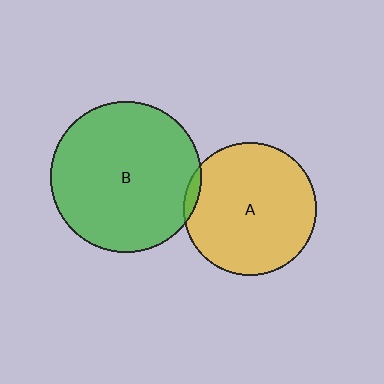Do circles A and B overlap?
Yes.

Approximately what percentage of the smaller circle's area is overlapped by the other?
Approximately 5%.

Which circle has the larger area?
Circle B (green).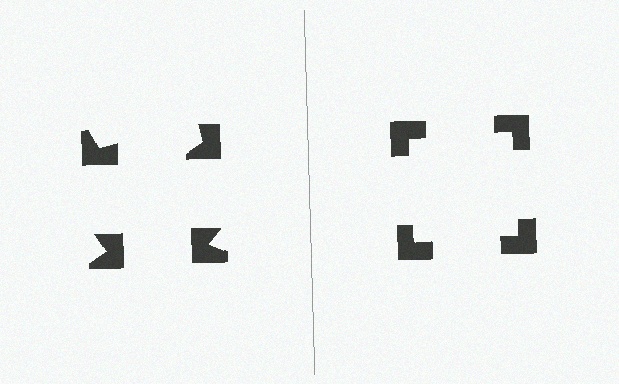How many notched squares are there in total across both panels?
8 — 4 on each side.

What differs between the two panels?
The notched squares are positioned identically on both sides; only the wedge orientations differ. On the right they align to a square; on the left they are misaligned.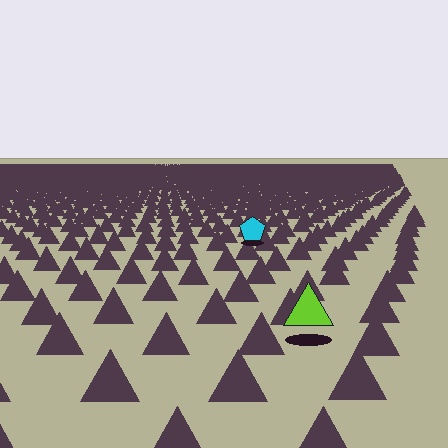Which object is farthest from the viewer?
The cyan pentagon is farthest from the viewer. It appears smaller and the ground texture around it is denser.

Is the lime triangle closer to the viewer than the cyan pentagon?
Yes. The lime triangle is closer — you can tell from the texture gradient: the ground texture is coarser near it.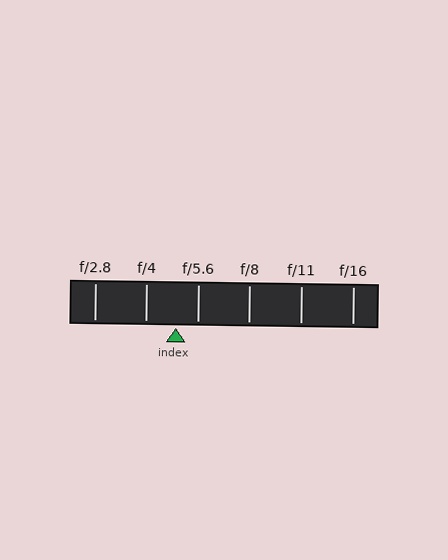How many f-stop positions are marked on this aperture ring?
There are 6 f-stop positions marked.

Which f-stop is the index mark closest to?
The index mark is closest to f/5.6.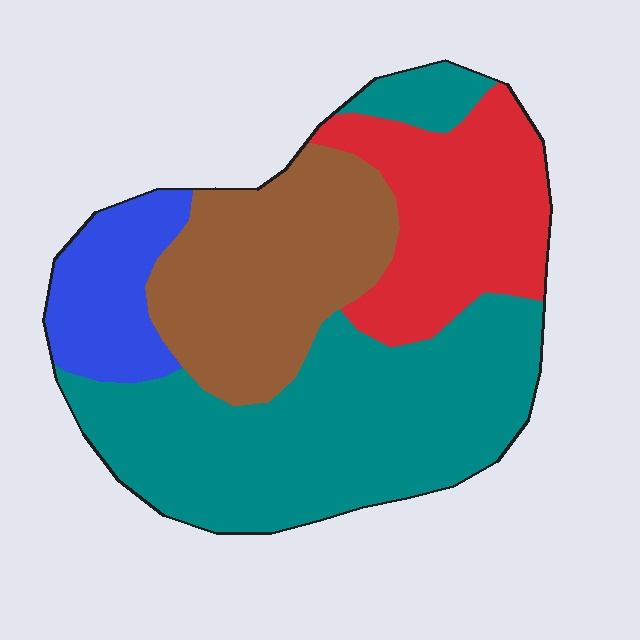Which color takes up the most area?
Teal, at roughly 45%.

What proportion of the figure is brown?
Brown takes up about one quarter (1/4) of the figure.